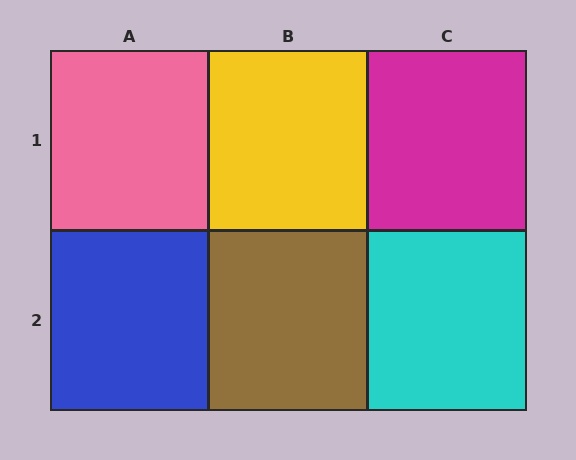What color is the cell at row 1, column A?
Pink.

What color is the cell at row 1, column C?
Magenta.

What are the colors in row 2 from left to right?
Blue, brown, cyan.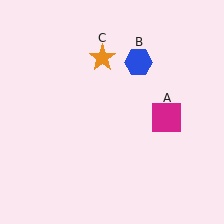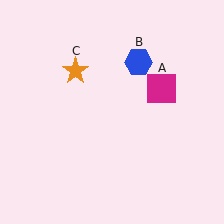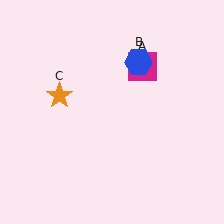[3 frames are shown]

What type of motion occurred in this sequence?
The magenta square (object A), orange star (object C) rotated counterclockwise around the center of the scene.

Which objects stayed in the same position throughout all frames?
Blue hexagon (object B) remained stationary.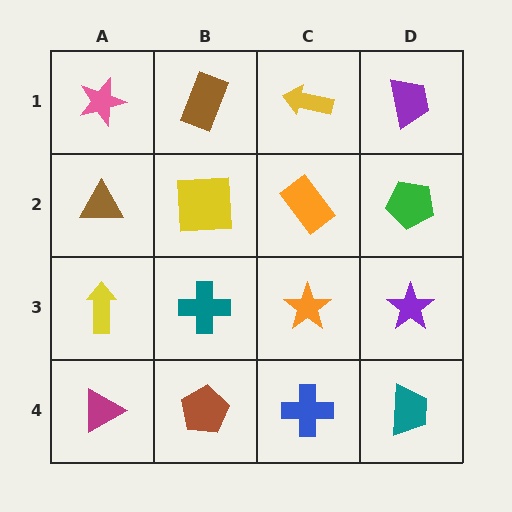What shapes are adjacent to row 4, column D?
A purple star (row 3, column D), a blue cross (row 4, column C).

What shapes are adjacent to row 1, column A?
A brown triangle (row 2, column A), a brown rectangle (row 1, column B).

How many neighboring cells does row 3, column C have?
4.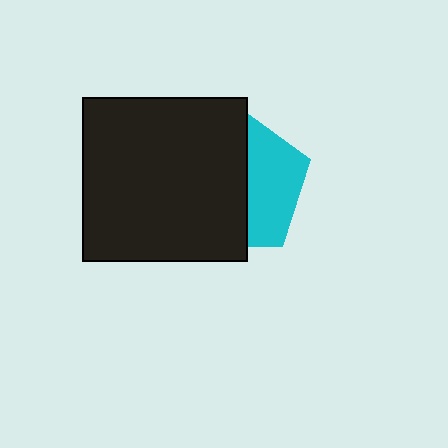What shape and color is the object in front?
The object in front is a black square.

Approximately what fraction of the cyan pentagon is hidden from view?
Roughly 60% of the cyan pentagon is hidden behind the black square.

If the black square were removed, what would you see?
You would see the complete cyan pentagon.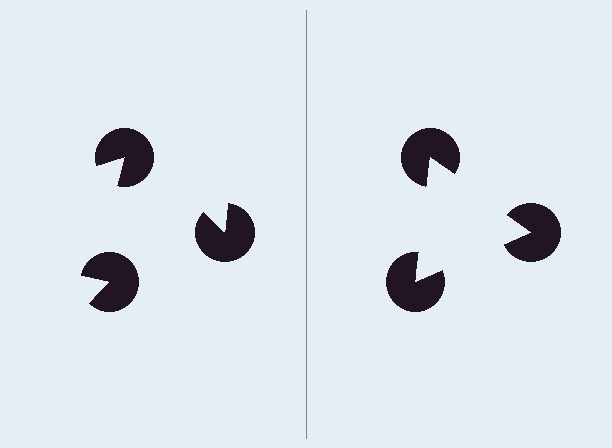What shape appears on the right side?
An illusory triangle.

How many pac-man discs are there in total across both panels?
6 — 3 on each side.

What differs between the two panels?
The pac-man discs are positioned identically on both sides; only the wedge orientations differ. On the right they align to a triangle; on the left they are misaligned.